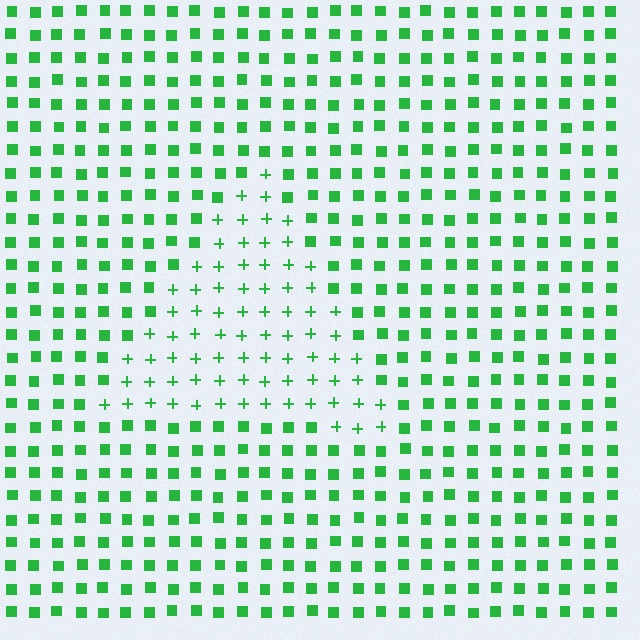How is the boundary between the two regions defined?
The boundary is defined by a change in element shape: plus signs inside vs. squares outside. All elements share the same color and spacing.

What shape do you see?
I see a triangle.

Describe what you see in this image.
The image is filled with small green elements arranged in a uniform grid. A triangle-shaped region contains plus signs, while the surrounding area contains squares. The boundary is defined purely by the change in element shape.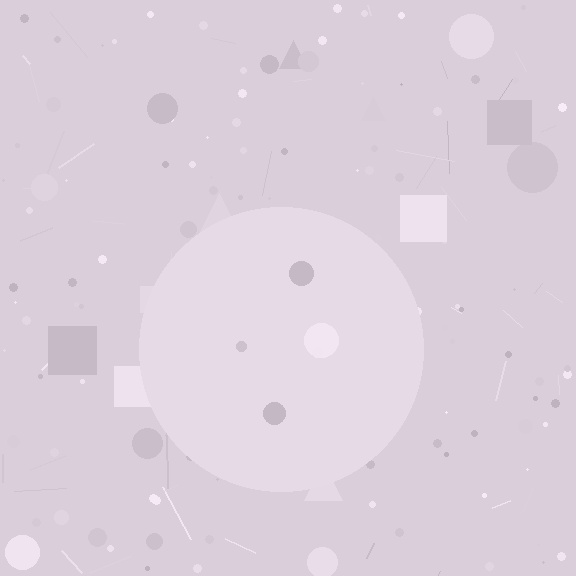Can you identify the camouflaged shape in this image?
The camouflaged shape is a circle.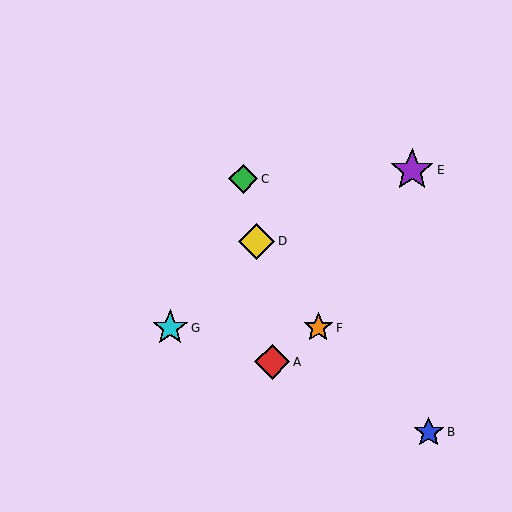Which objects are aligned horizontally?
Objects F, G are aligned horizontally.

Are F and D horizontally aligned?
No, F is at y≈328 and D is at y≈241.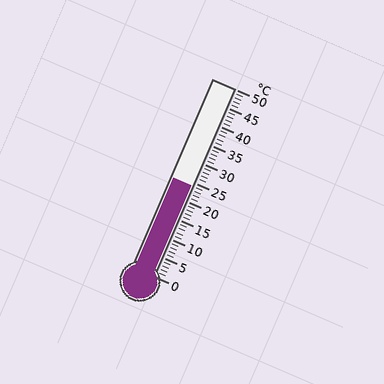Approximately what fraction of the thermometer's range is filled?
The thermometer is filled to approximately 50% of its range.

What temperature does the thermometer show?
The thermometer shows approximately 24°C.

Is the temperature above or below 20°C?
The temperature is above 20°C.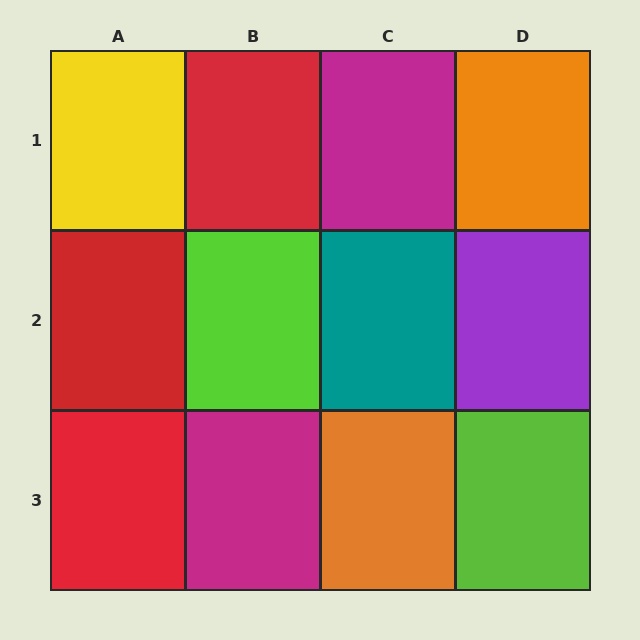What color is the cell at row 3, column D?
Lime.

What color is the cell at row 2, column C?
Teal.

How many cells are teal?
1 cell is teal.